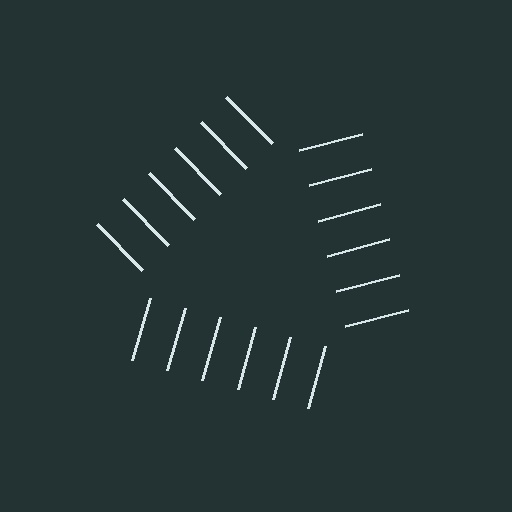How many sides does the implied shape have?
3 sides — the line-ends trace a triangle.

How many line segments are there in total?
18 — 6 along each of the 3 edges.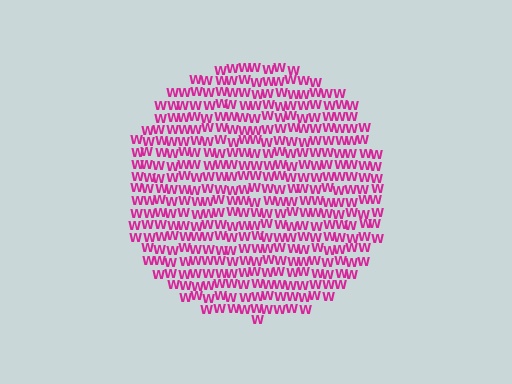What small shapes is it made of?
It is made of small letter W's.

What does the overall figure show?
The overall figure shows a circle.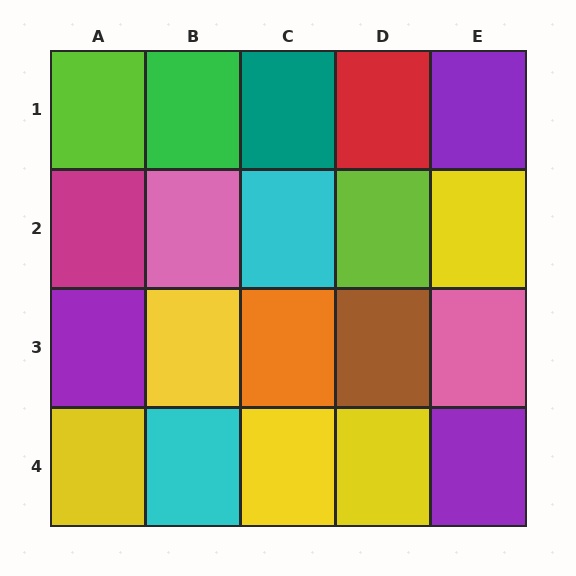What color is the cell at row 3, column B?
Yellow.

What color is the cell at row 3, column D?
Brown.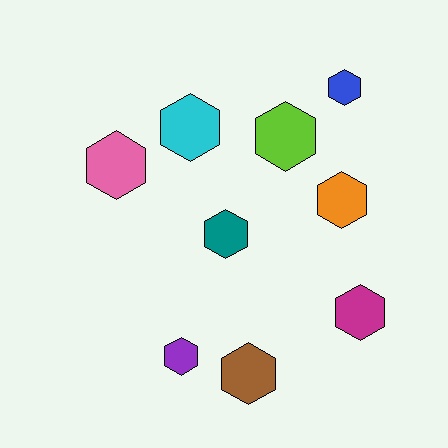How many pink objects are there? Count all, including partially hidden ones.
There is 1 pink object.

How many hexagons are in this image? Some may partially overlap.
There are 9 hexagons.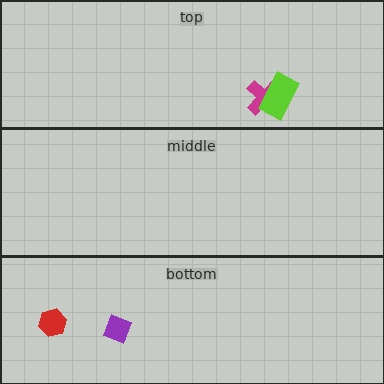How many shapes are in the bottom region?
2.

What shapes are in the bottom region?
The purple diamond, the red hexagon.